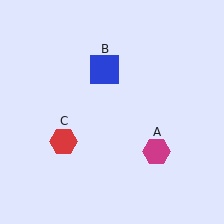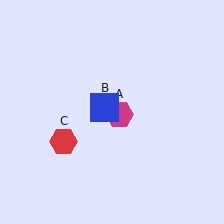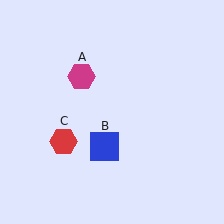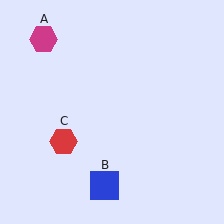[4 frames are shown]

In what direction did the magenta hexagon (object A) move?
The magenta hexagon (object A) moved up and to the left.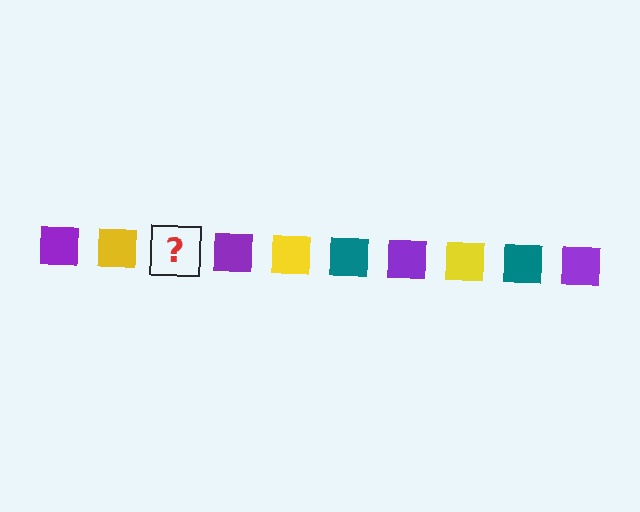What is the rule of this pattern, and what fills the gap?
The rule is that the pattern cycles through purple, yellow, teal squares. The gap should be filled with a teal square.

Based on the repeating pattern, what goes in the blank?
The blank should be a teal square.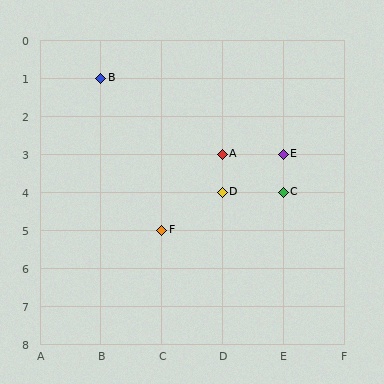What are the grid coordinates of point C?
Point C is at grid coordinates (E, 4).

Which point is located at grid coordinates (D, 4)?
Point D is at (D, 4).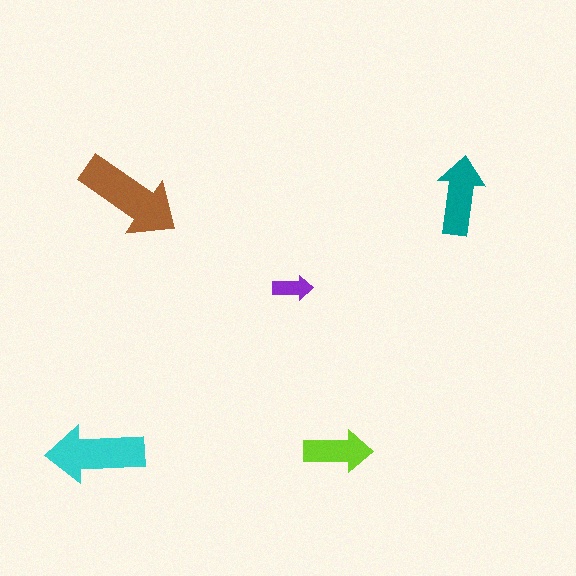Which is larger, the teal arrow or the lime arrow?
The teal one.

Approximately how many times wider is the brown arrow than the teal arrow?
About 1.5 times wider.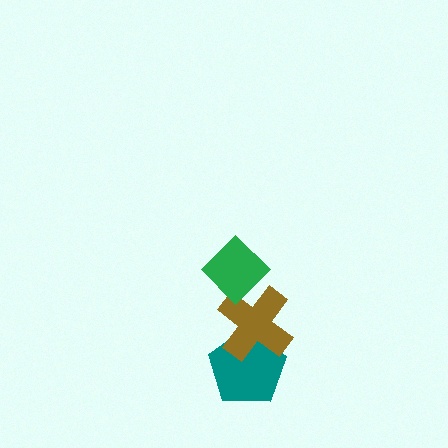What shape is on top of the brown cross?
The green diamond is on top of the brown cross.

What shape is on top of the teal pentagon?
The brown cross is on top of the teal pentagon.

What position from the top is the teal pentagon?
The teal pentagon is 3rd from the top.